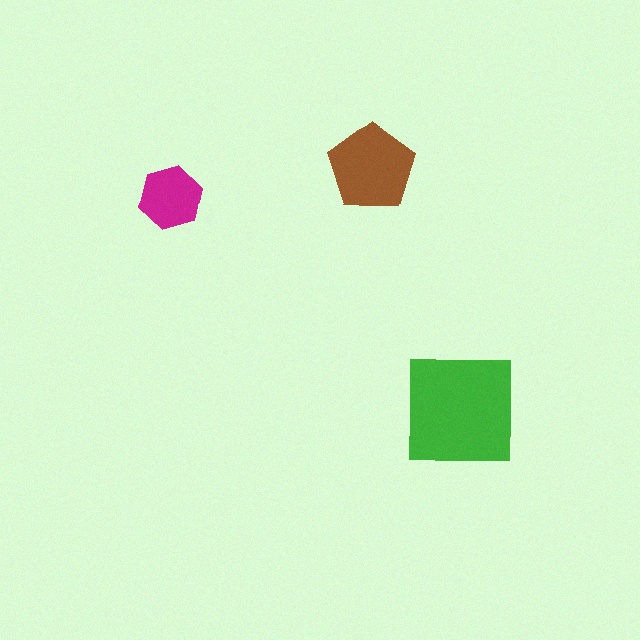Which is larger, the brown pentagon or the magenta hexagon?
The brown pentagon.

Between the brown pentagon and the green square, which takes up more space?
The green square.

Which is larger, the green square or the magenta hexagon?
The green square.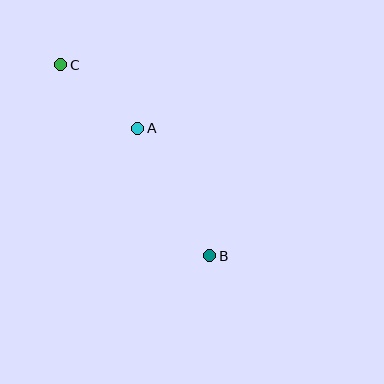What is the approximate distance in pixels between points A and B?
The distance between A and B is approximately 146 pixels.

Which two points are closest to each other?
Points A and C are closest to each other.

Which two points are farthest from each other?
Points B and C are farthest from each other.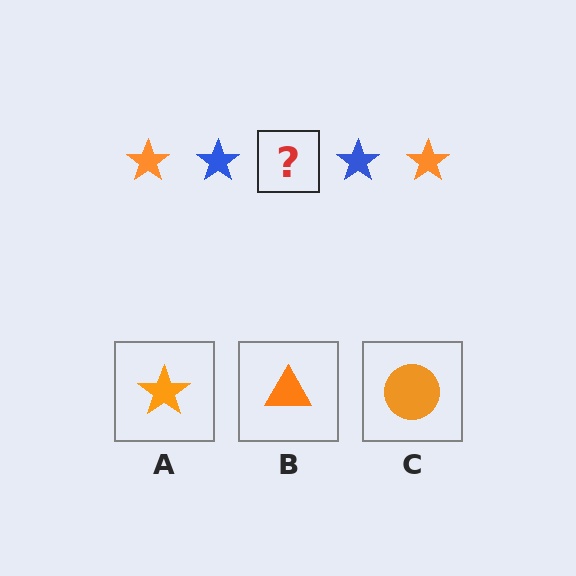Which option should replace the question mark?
Option A.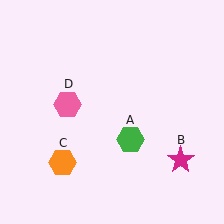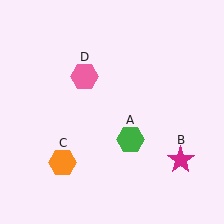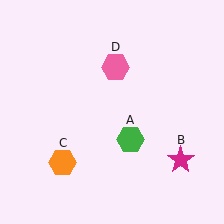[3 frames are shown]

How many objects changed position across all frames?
1 object changed position: pink hexagon (object D).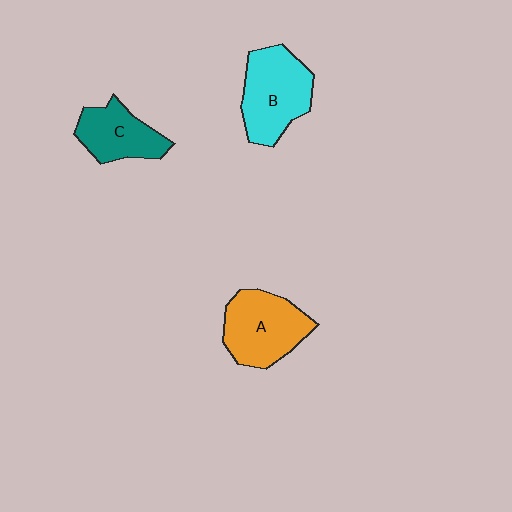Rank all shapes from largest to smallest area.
From largest to smallest: B (cyan), A (orange), C (teal).